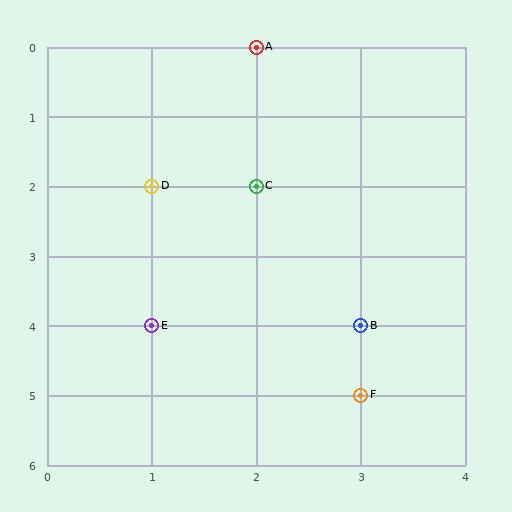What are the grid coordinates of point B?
Point B is at grid coordinates (3, 4).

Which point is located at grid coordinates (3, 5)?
Point F is at (3, 5).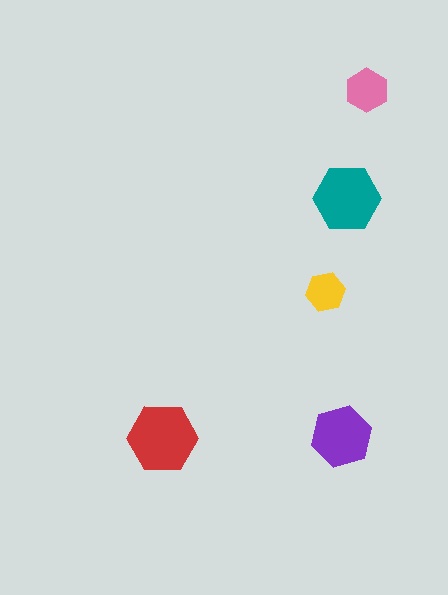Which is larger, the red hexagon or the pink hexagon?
The red one.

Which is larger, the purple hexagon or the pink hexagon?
The purple one.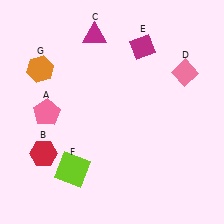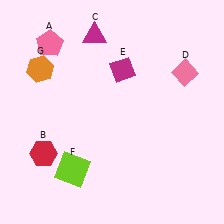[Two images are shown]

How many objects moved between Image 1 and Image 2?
2 objects moved between the two images.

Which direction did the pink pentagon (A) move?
The pink pentagon (A) moved up.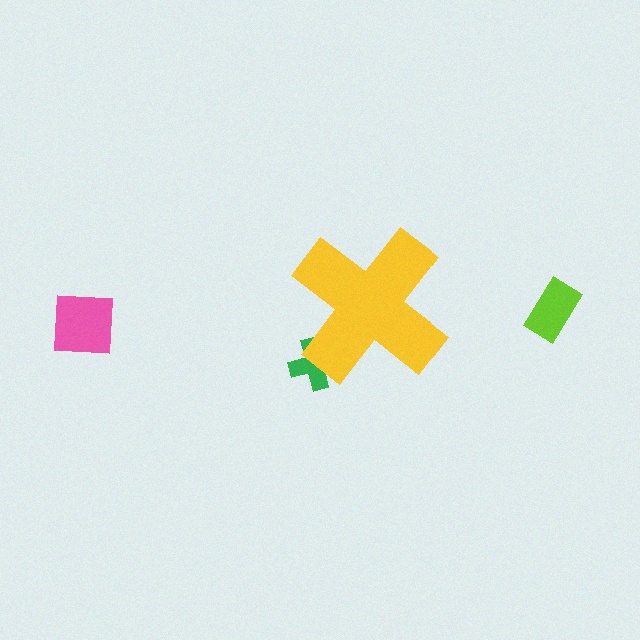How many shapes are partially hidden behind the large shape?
1 shape is partially hidden.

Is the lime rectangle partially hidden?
No, the lime rectangle is fully visible.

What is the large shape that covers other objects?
A yellow cross.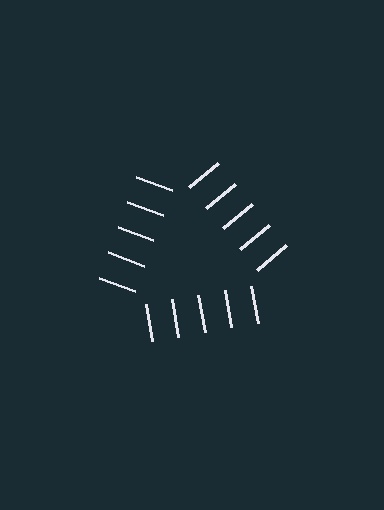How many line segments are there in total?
15 — 5 along each of the 3 edges.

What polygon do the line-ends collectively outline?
An illusory triangle — the line segments terminate on its edges but no continuous stroke is drawn.